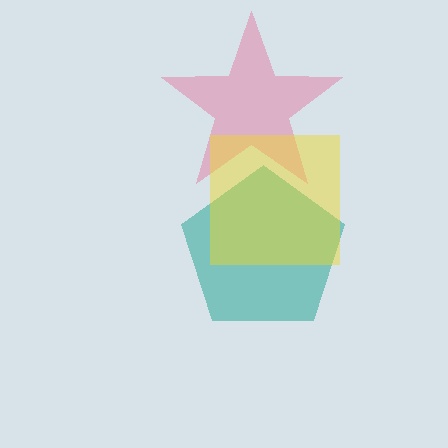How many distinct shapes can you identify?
There are 3 distinct shapes: a pink star, a teal pentagon, a yellow square.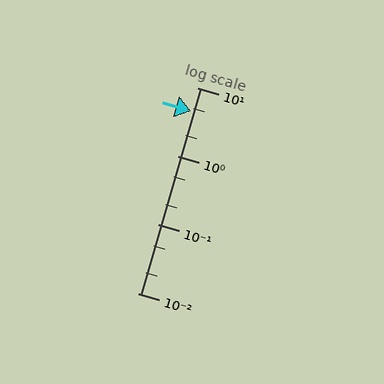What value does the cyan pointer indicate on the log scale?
The pointer indicates approximately 4.5.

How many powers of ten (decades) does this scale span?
The scale spans 3 decades, from 0.01 to 10.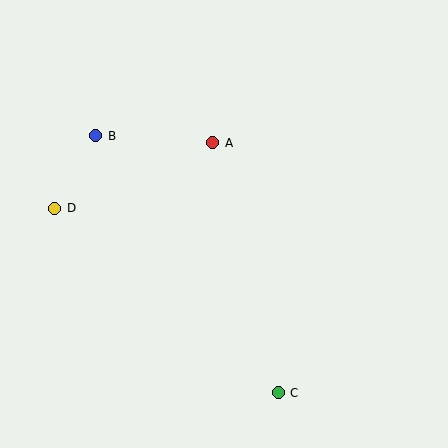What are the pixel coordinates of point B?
Point B is at (96, 136).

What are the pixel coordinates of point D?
Point D is at (55, 208).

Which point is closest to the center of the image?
Point A at (213, 143) is closest to the center.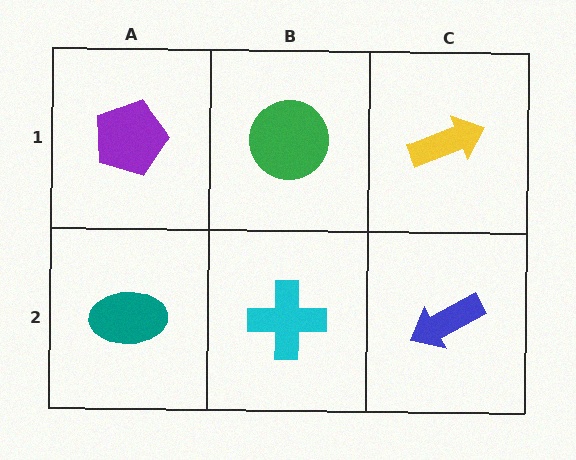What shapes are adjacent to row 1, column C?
A blue arrow (row 2, column C), a green circle (row 1, column B).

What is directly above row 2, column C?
A yellow arrow.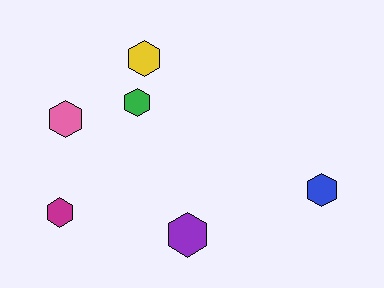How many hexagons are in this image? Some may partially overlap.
There are 6 hexagons.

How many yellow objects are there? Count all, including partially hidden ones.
There is 1 yellow object.